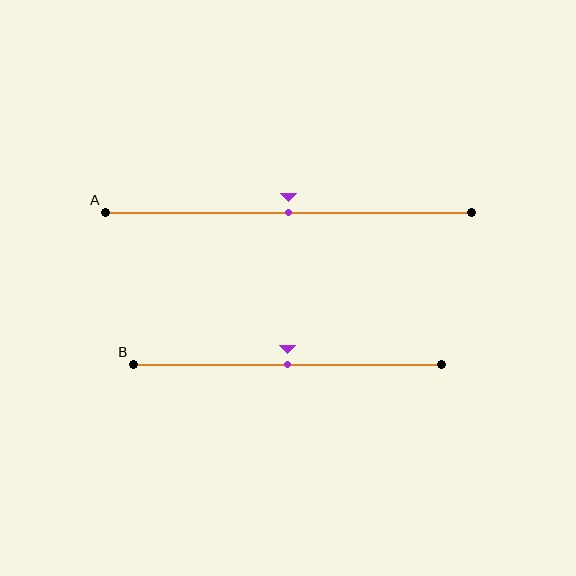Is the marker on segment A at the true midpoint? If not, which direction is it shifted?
Yes, the marker on segment A is at the true midpoint.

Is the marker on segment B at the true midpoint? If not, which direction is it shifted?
Yes, the marker on segment B is at the true midpoint.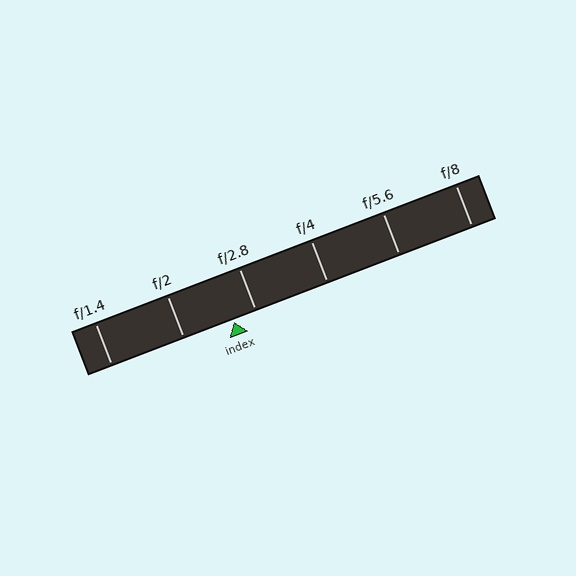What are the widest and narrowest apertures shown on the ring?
The widest aperture shown is f/1.4 and the narrowest is f/8.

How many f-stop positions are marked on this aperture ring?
There are 6 f-stop positions marked.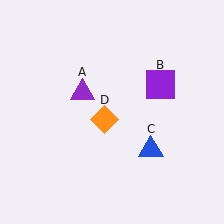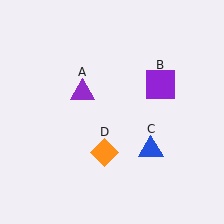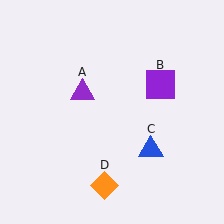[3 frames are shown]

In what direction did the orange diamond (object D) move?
The orange diamond (object D) moved down.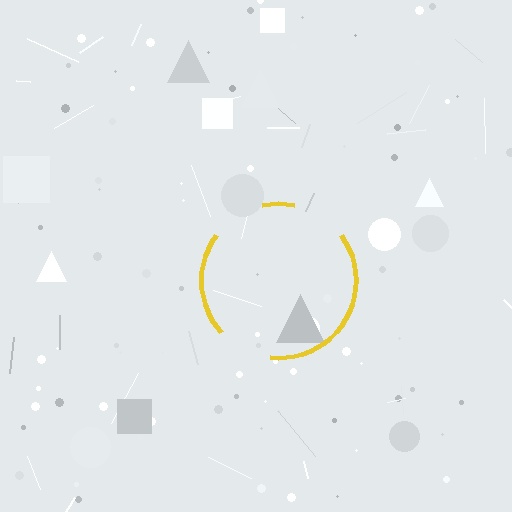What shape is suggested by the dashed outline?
The dashed outline suggests a circle.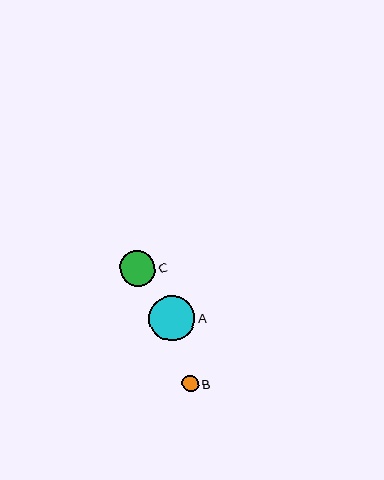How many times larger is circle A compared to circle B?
Circle A is approximately 2.8 times the size of circle B.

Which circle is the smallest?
Circle B is the smallest with a size of approximately 16 pixels.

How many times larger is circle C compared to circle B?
Circle C is approximately 2.1 times the size of circle B.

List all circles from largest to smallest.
From largest to smallest: A, C, B.